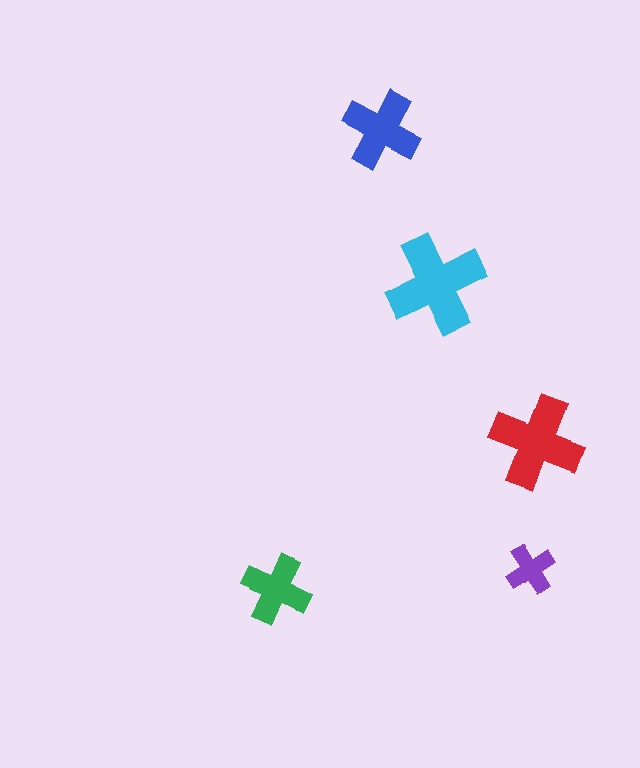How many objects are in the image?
There are 5 objects in the image.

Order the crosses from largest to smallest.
the cyan one, the red one, the blue one, the green one, the purple one.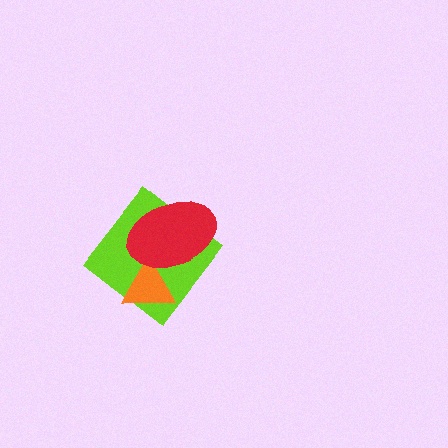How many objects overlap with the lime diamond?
2 objects overlap with the lime diamond.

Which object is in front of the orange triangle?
The red ellipse is in front of the orange triangle.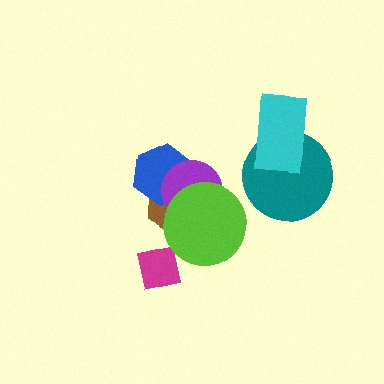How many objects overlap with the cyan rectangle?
1 object overlaps with the cyan rectangle.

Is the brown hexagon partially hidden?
Yes, it is partially covered by another shape.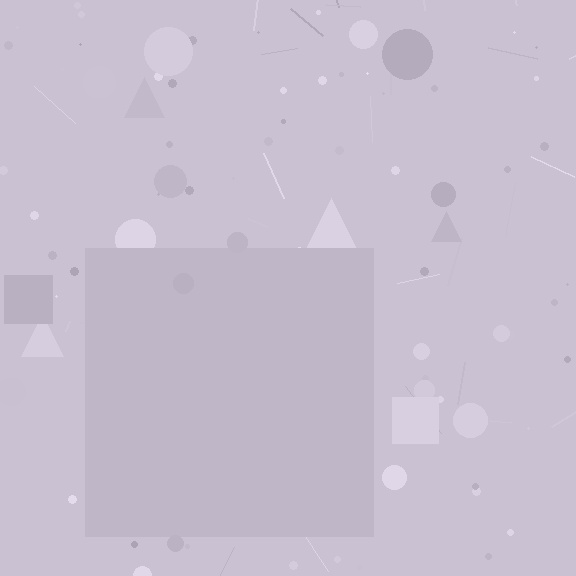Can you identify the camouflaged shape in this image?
The camouflaged shape is a square.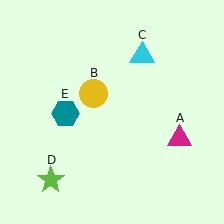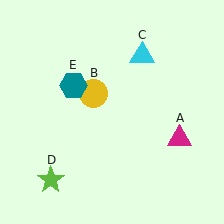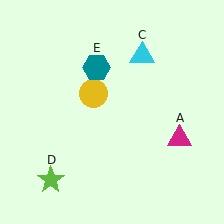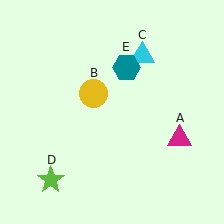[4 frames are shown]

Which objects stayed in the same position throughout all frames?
Magenta triangle (object A) and yellow circle (object B) and cyan triangle (object C) and lime star (object D) remained stationary.